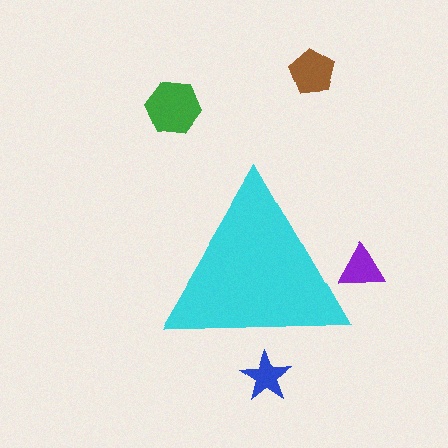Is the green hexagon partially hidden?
No, the green hexagon is fully visible.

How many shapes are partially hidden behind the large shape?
2 shapes are partially hidden.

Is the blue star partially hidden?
Yes, the blue star is partially hidden behind the cyan triangle.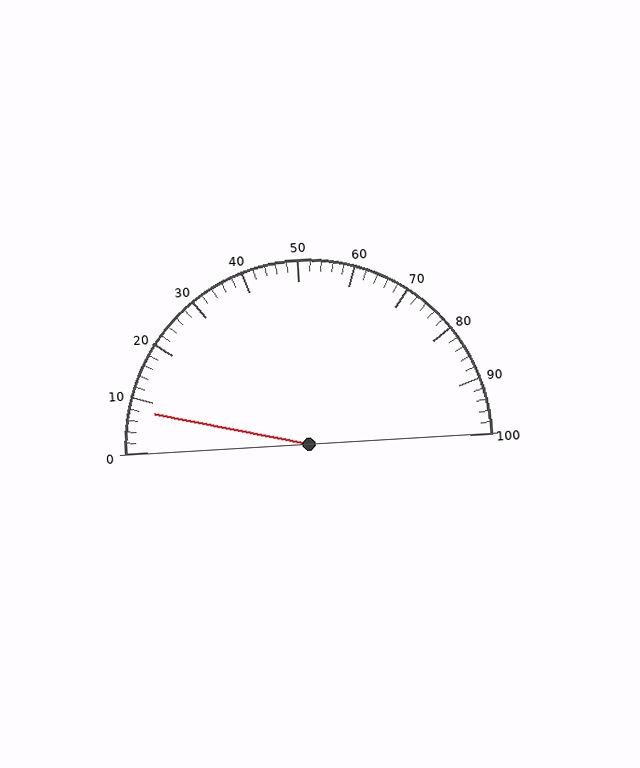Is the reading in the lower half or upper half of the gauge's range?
The reading is in the lower half of the range (0 to 100).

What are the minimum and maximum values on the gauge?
The gauge ranges from 0 to 100.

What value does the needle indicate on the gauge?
The needle indicates approximately 8.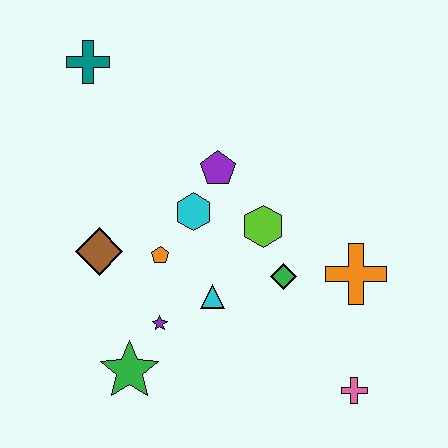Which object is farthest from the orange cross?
The teal cross is farthest from the orange cross.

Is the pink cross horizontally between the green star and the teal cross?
No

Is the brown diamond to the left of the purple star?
Yes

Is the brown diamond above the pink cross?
Yes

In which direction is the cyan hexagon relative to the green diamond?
The cyan hexagon is to the left of the green diamond.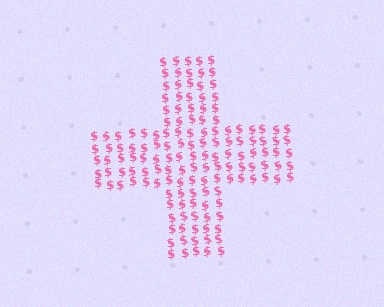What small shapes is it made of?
It is made of small dollar signs.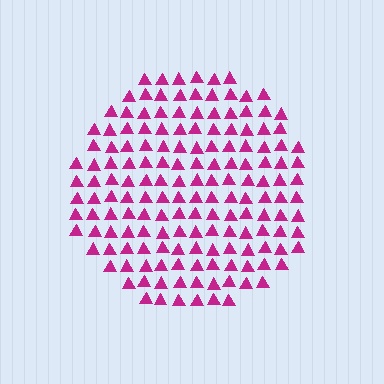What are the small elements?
The small elements are triangles.